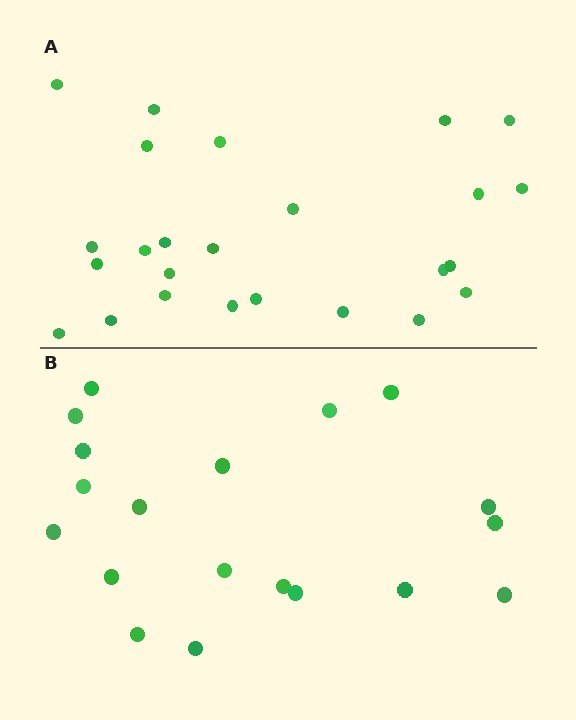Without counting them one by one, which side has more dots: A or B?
Region A (the top region) has more dots.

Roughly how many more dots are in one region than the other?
Region A has about 6 more dots than region B.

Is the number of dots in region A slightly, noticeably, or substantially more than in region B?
Region A has noticeably more, but not dramatically so. The ratio is roughly 1.3 to 1.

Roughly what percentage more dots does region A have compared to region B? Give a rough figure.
About 30% more.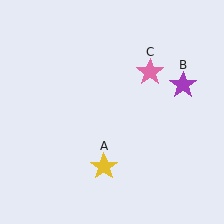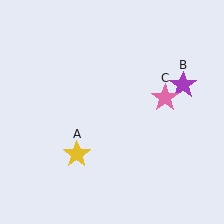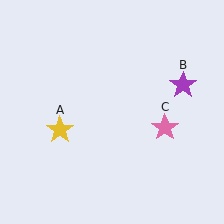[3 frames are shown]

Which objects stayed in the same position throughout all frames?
Purple star (object B) remained stationary.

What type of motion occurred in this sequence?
The yellow star (object A), pink star (object C) rotated clockwise around the center of the scene.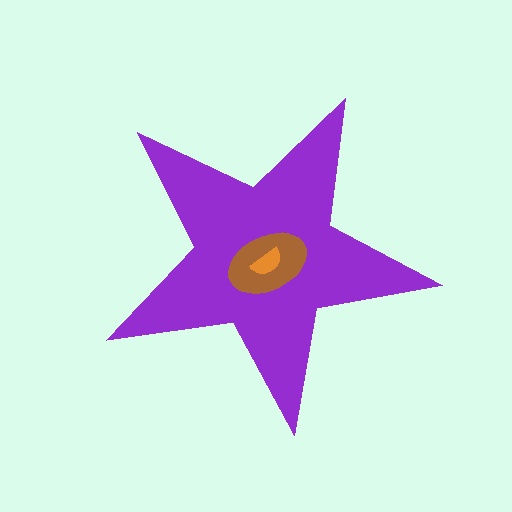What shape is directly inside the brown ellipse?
The orange semicircle.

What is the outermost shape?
The purple star.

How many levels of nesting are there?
3.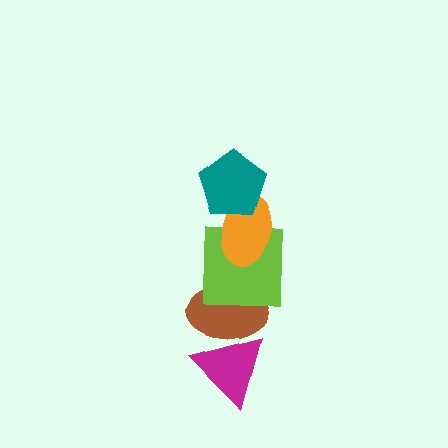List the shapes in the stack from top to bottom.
From top to bottom: the teal pentagon, the orange ellipse, the lime square, the brown ellipse, the magenta triangle.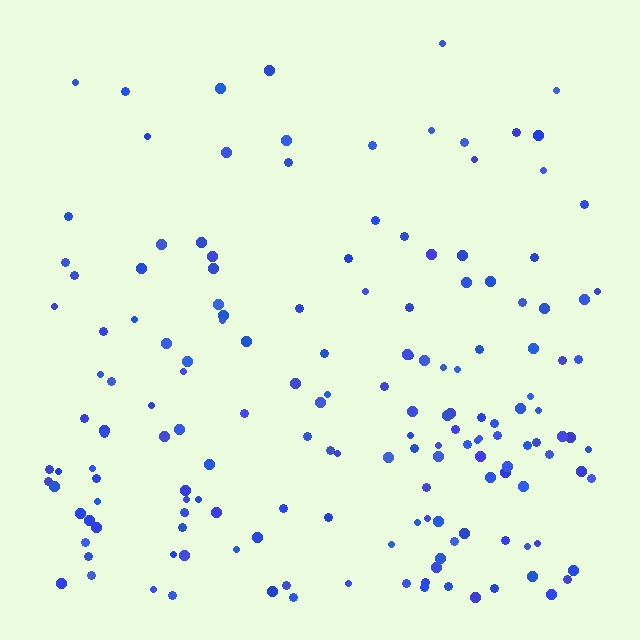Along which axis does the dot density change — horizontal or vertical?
Vertical.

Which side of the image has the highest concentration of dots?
The bottom.